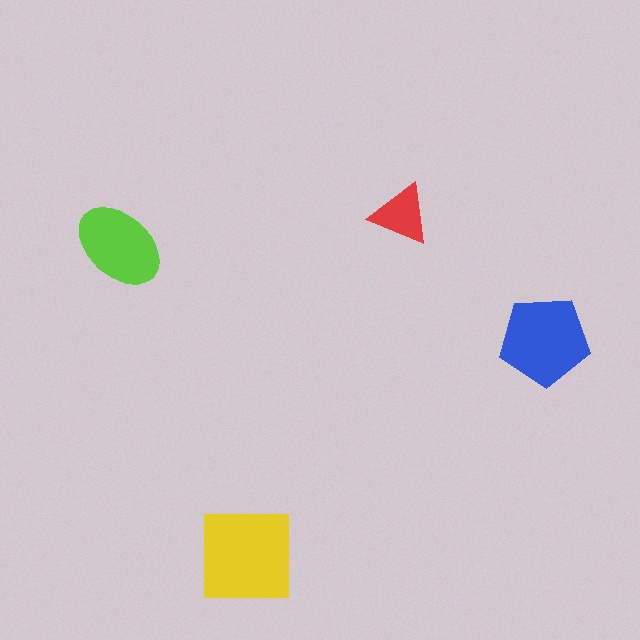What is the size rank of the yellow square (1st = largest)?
1st.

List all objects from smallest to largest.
The red triangle, the lime ellipse, the blue pentagon, the yellow square.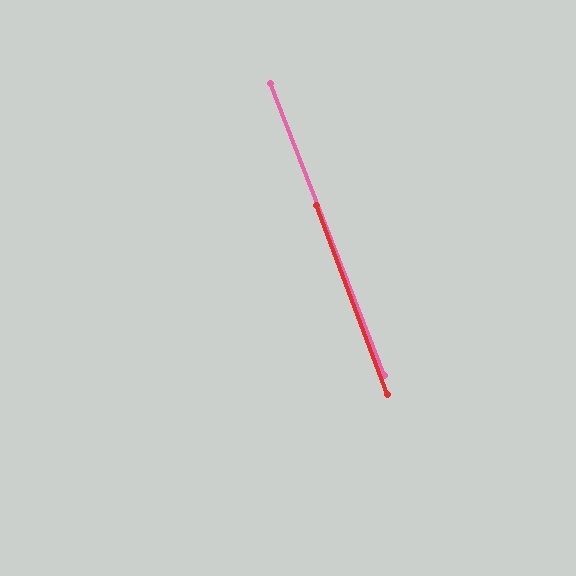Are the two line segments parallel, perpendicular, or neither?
Parallel — their directions differ by only 0.8°.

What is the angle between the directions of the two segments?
Approximately 1 degree.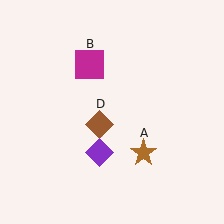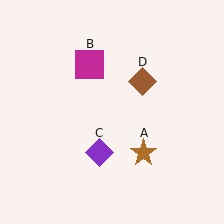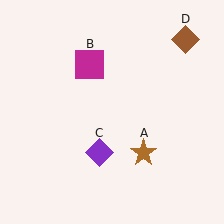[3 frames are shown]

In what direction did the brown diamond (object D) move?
The brown diamond (object D) moved up and to the right.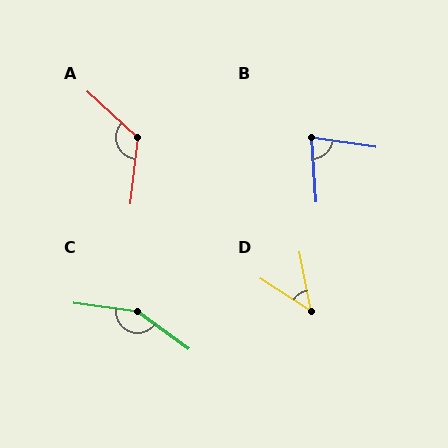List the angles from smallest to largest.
D (46°), B (78°), A (126°), C (152°).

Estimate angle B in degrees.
Approximately 78 degrees.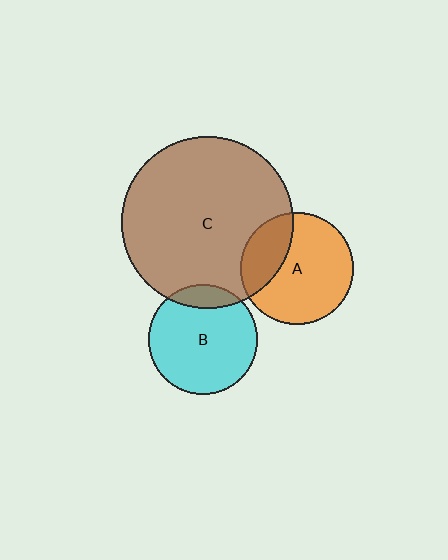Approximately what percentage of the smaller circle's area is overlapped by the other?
Approximately 15%.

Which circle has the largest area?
Circle C (brown).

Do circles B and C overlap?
Yes.